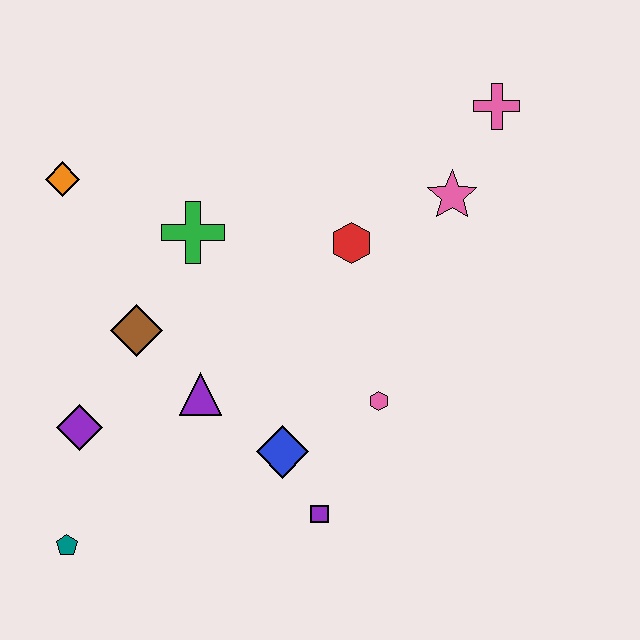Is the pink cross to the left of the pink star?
No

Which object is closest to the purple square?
The blue diamond is closest to the purple square.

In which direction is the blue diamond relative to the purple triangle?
The blue diamond is to the right of the purple triangle.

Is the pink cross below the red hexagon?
No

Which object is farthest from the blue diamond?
The pink cross is farthest from the blue diamond.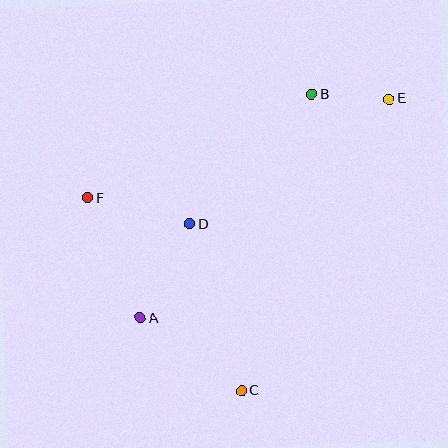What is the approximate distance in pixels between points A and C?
The distance between A and C is approximately 125 pixels.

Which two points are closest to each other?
Points B and E are closest to each other.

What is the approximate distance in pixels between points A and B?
The distance between A and B is approximately 282 pixels.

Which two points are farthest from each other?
Points A and E are farthest from each other.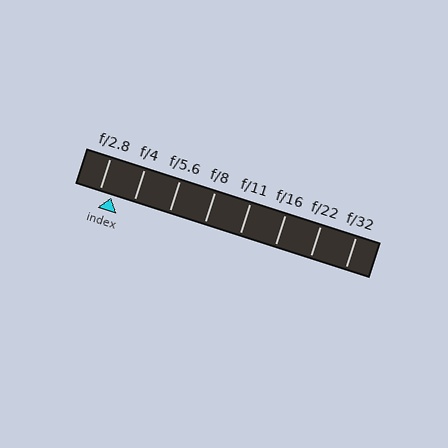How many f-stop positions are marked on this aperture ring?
There are 8 f-stop positions marked.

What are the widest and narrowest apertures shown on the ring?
The widest aperture shown is f/2.8 and the narrowest is f/32.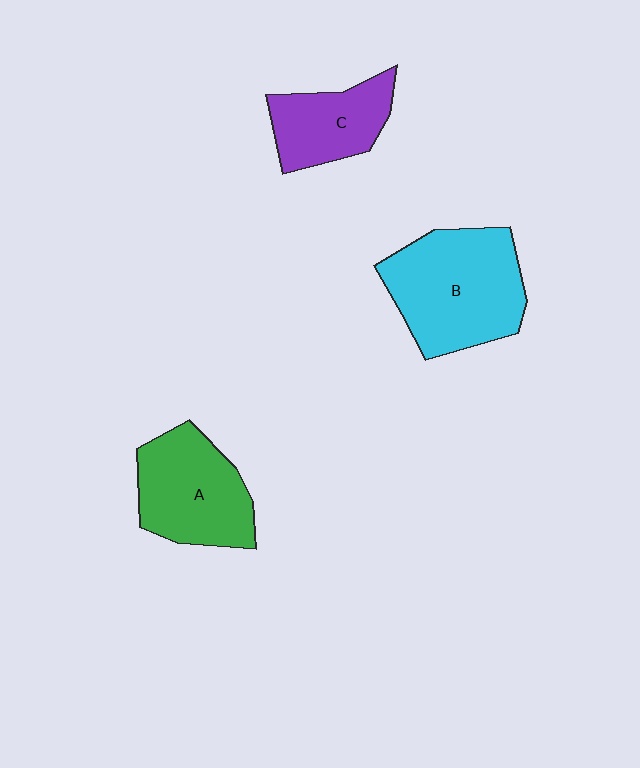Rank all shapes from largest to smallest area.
From largest to smallest: B (cyan), A (green), C (purple).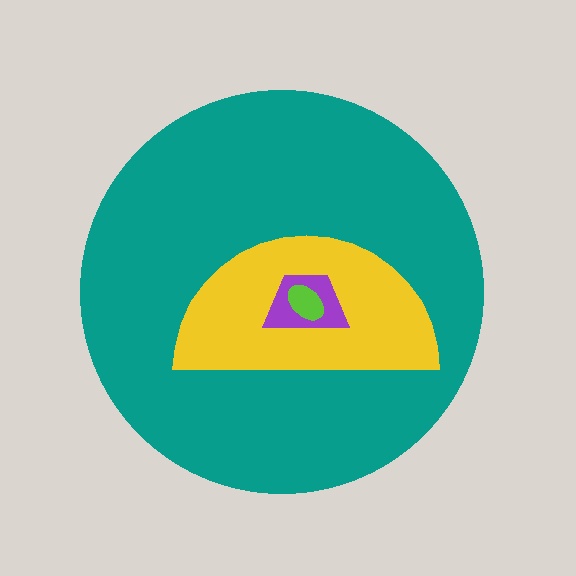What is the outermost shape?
The teal circle.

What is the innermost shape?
The lime ellipse.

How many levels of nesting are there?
4.